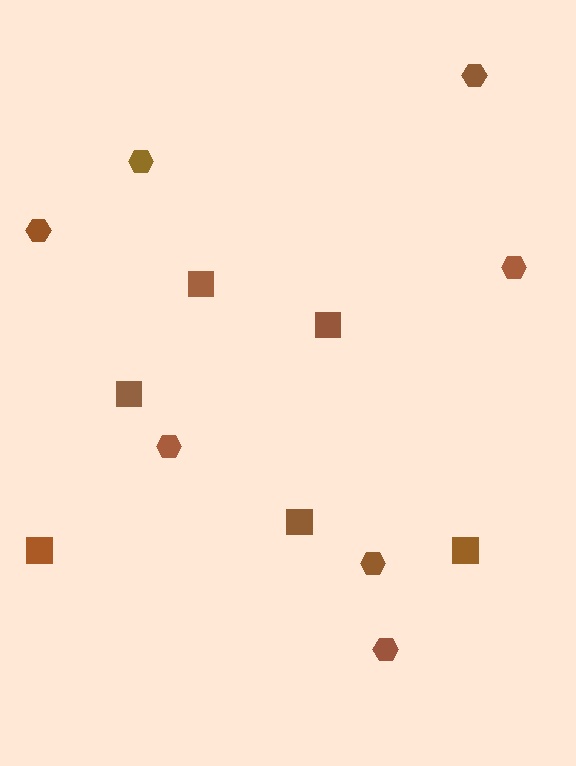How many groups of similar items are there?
There are 2 groups: one group of hexagons (7) and one group of squares (6).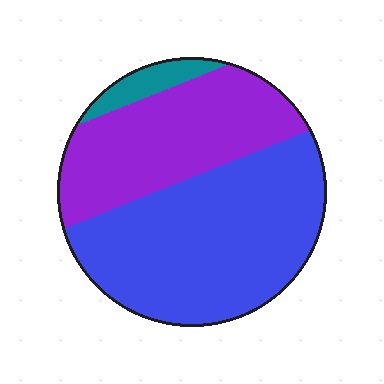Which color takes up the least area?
Teal, at roughly 5%.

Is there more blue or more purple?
Blue.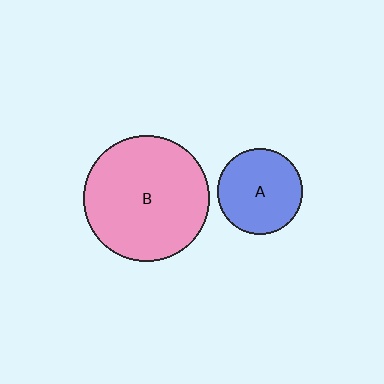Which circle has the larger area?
Circle B (pink).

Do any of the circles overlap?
No, none of the circles overlap.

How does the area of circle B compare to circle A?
Approximately 2.2 times.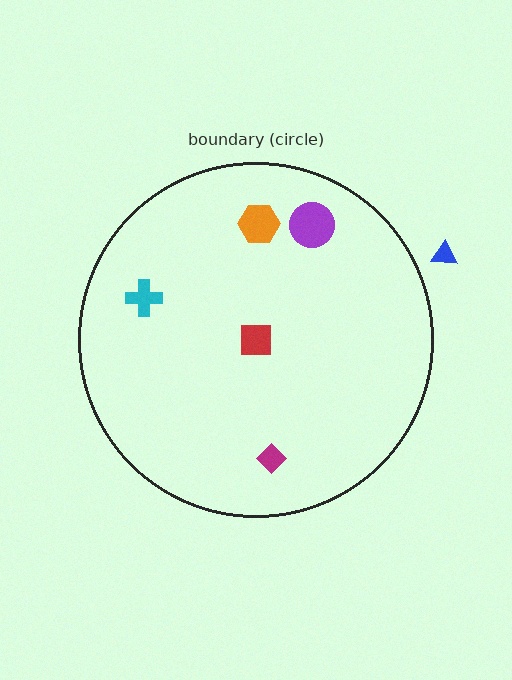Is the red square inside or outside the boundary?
Inside.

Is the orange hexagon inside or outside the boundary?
Inside.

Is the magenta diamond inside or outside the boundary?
Inside.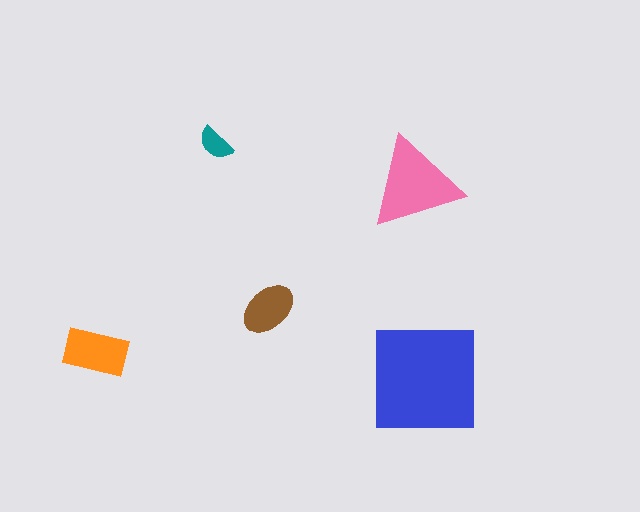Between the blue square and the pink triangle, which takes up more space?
The blue square.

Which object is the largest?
The blue square.